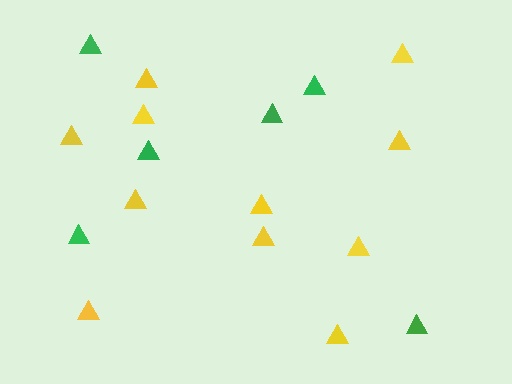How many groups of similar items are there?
There are 2 groups: one group of yellow triangles (11) and one group of green triangles (6).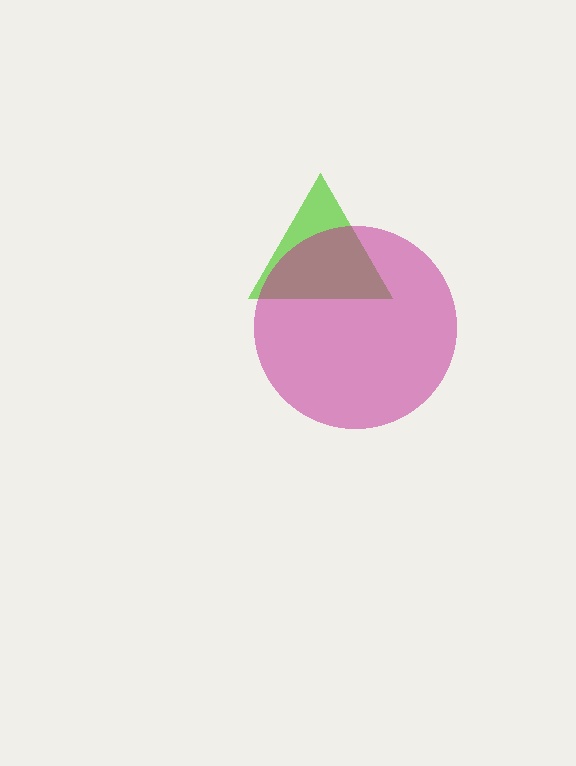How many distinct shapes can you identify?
There are 2 distinct shapes: a lime triangle, a magenta circle.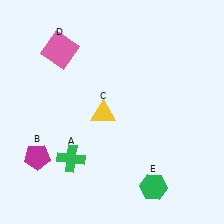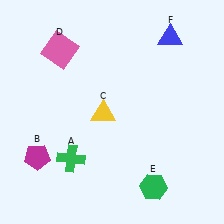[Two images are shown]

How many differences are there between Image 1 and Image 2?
There is 1 difference between the two images.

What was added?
A blue triangle (F) was added in Image 2.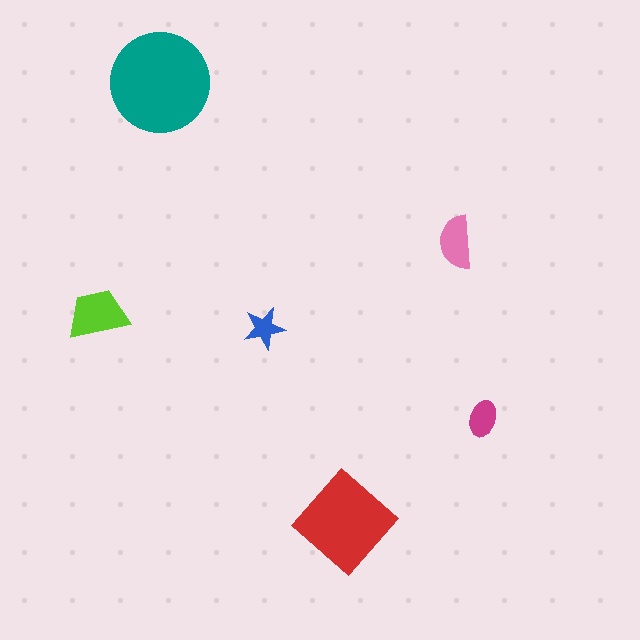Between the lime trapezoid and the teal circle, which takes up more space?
The teal circle.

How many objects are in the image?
There are 6 objects in the image.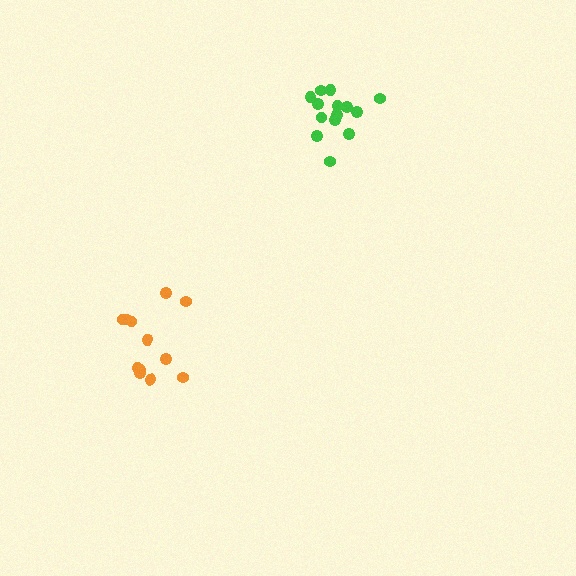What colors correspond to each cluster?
The clusters are colored: green, orange.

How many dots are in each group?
Group 1: 14 dots, Group 2: 12 dots (26 total).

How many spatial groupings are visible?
There are 2 spatial groupings.